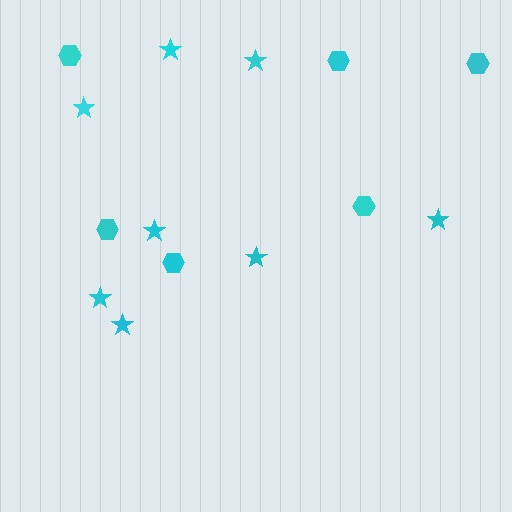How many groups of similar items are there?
There are 2 groups: one group of stars (8) and one group of hexagons (6).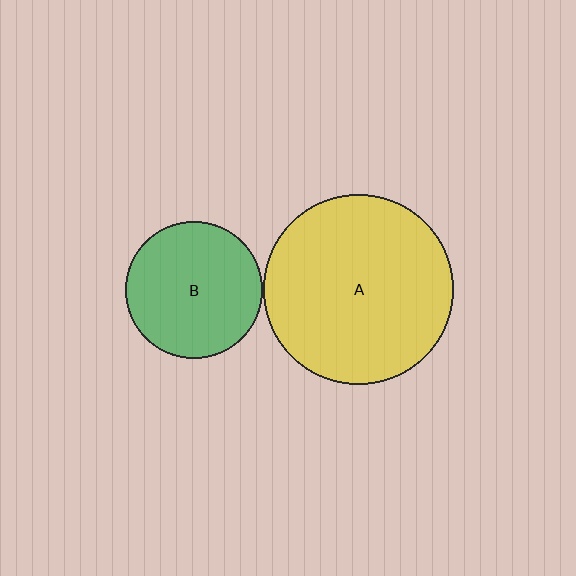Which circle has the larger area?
Circle A (yellow).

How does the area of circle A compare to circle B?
Approximately 1.9 times.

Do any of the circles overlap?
No, none of the circles overlap.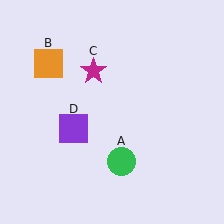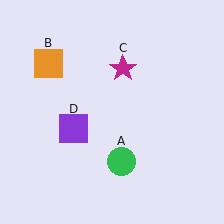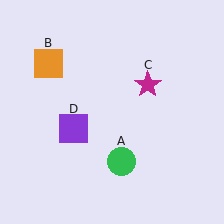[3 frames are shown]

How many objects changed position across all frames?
1 object changed position: magenta star (object C).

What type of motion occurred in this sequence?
The magenta star (object C) rotated clockwise around the center of the scene.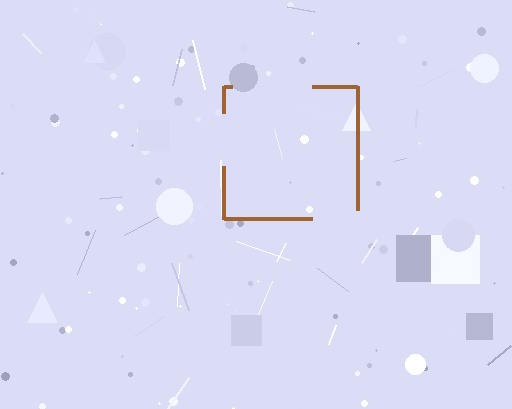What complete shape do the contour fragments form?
The contour fragments form a square.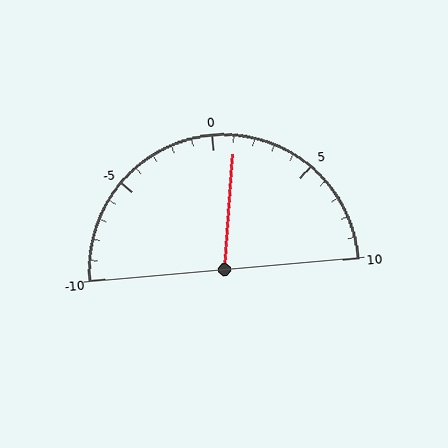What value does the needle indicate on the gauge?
The needle indicates approximately 1.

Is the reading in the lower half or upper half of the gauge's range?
The reading is in the upper half of the range (-10 to 10).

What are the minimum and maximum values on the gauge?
The gauge ranges from -10 to 10.